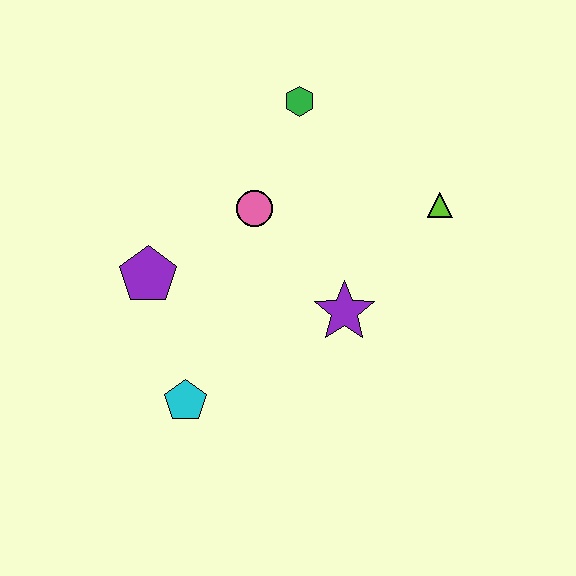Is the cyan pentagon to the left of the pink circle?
Yes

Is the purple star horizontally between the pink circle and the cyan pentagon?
No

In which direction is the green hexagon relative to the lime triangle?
The green hexagon is to the left of the lime triangle.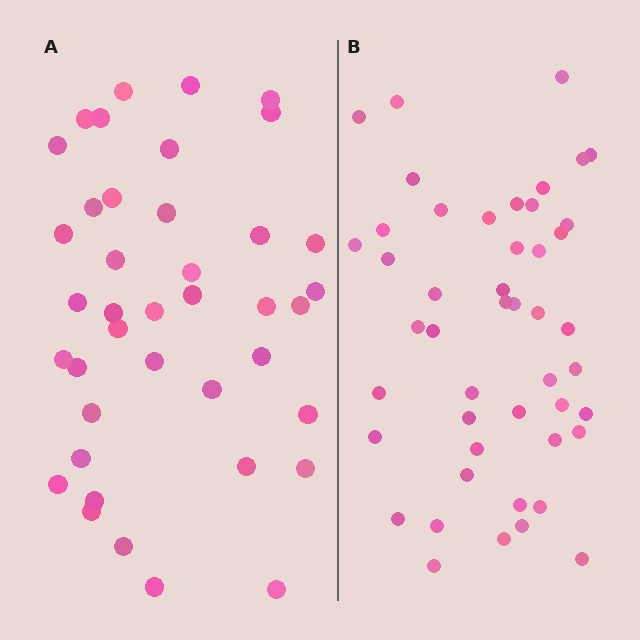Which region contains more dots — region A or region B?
Region B (the right region) has more dots.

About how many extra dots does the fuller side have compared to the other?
Region B has roughly 8 or so more dots than region A.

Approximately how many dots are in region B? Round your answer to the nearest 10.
About 50 dots. (The exact count is 47, which rounds to 50.)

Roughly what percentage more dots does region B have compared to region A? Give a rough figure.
About 20% more.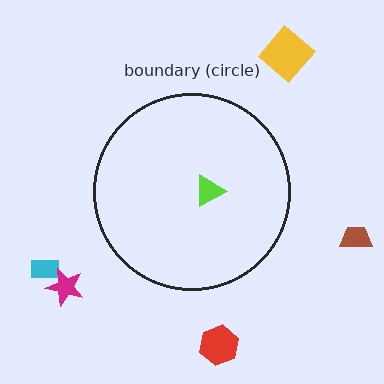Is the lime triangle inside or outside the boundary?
Inside.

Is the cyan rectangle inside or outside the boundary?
Outside.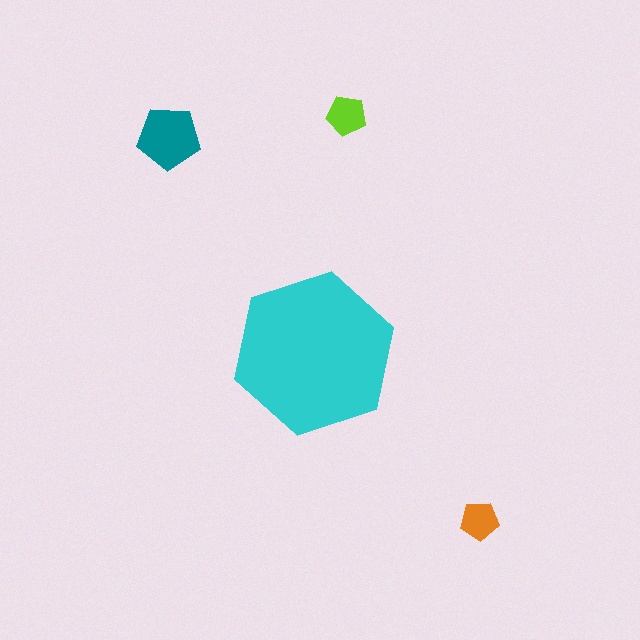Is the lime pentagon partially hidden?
No, the lime pentagon is fully visible.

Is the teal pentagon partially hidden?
No, the teal pentagon is fully visible.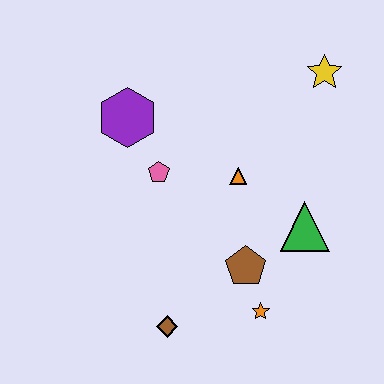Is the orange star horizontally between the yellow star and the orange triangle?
Yes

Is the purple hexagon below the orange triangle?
No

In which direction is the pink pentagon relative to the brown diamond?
The pink pentagon is above the brown diamond.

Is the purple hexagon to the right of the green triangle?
No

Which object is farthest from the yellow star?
The brown diamond is farthest from the yellow star.